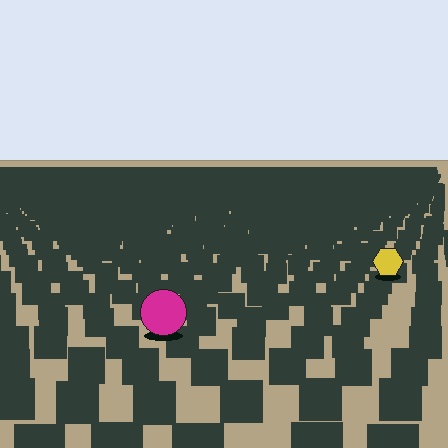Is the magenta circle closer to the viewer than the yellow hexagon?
Yes. The magenta circle is closer — you can tell from the texture gradient: the ground texture is coarser near it.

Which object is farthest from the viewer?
The yellow hexagon is farthest from the viewer. It appears smaller and the ground texture around it is denser.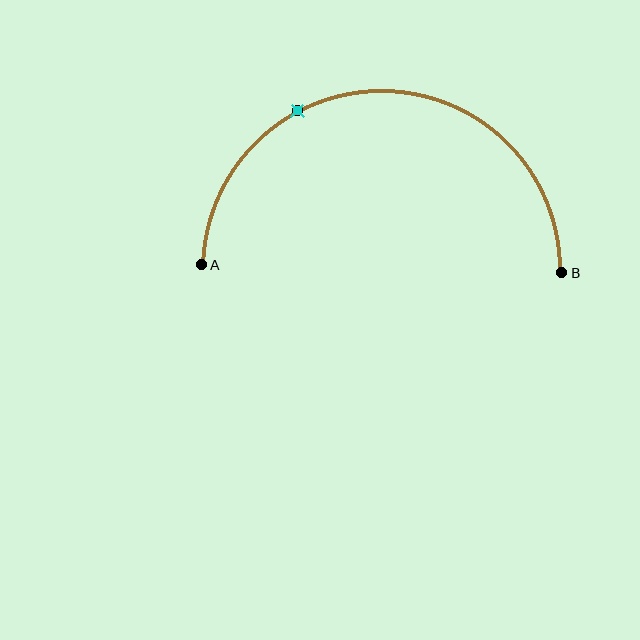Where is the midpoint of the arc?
The arc midpoint is the point on the curve farthest from the straight line joining A and B. It sits above that line.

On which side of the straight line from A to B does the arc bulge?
The arc bulges above the straight line connecting A and B.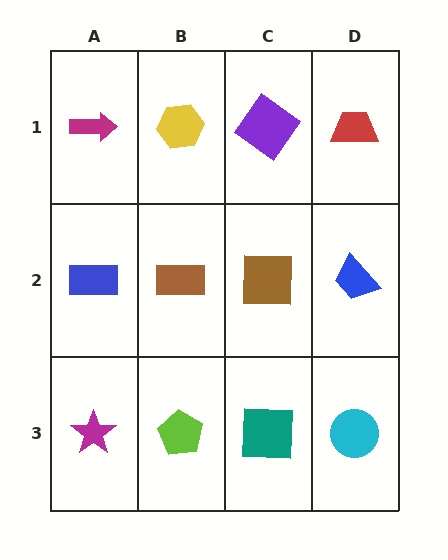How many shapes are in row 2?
4 shapes.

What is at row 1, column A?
A magenta arrow.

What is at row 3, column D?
A cyan circle.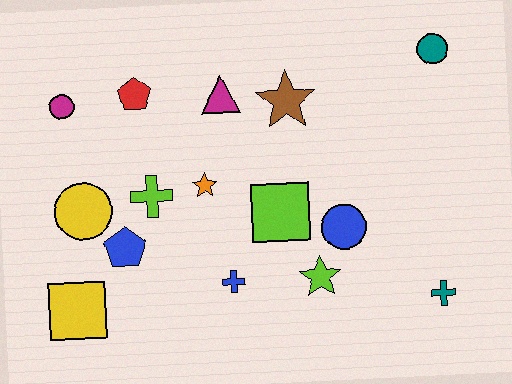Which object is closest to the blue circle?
The lime star is closest to the blue circle.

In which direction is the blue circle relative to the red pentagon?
The blue circle is to the right of the red pentagon.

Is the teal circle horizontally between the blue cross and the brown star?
No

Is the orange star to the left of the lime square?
Yes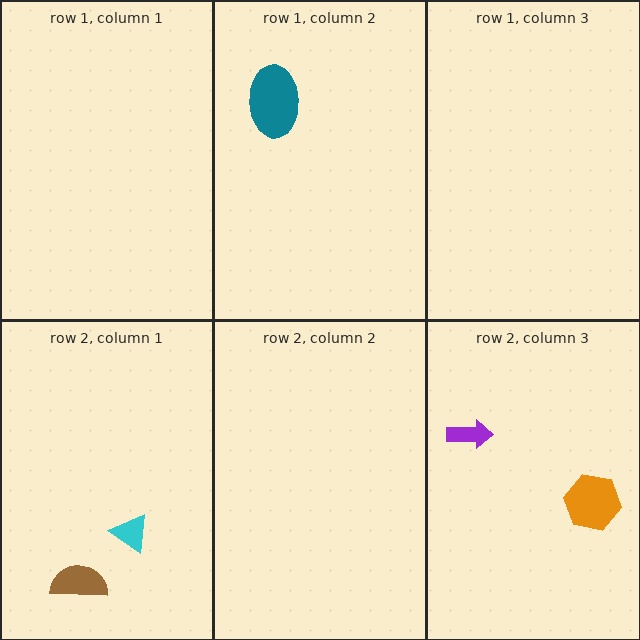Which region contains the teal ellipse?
The row 1, column 2 region.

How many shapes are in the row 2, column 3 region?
2.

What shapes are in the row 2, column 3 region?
The purple arrow, the orange hexagon.